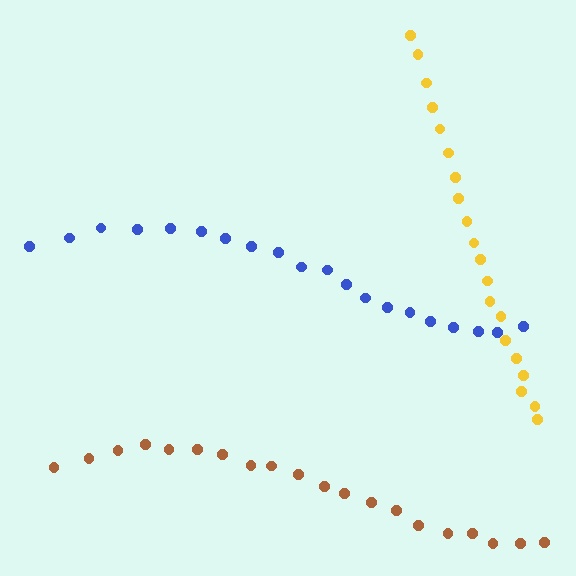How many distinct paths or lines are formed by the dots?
There are 3 distinct paths.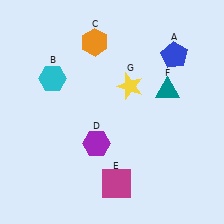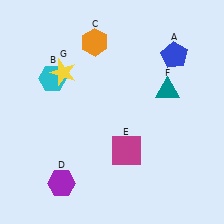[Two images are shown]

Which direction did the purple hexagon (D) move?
The purple hexagon (D) moved down.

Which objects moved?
The objects that moved are: the purple hexagon (D), the magenta square (E), the yellow star (G).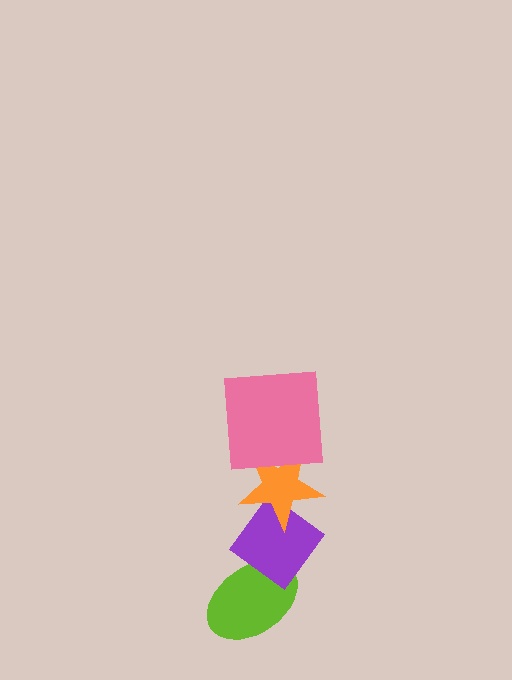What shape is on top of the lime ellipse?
The purple diamond is on top of the lime ellipse.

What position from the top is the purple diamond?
The purple diamond is 3rd from the top.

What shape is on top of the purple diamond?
The orange star is on top of the purple diamond.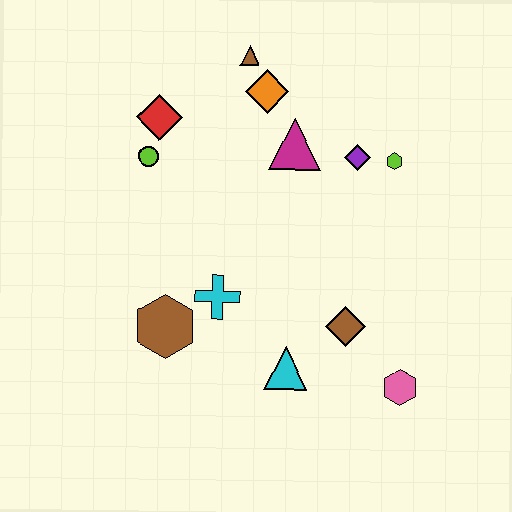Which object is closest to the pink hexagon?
The brown diamond is closest to the pink hexagon.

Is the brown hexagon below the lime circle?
Yes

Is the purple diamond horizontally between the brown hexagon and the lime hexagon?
Yes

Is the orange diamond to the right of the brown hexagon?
Yes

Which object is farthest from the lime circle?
The pink hexagon is farthest from the lime circle.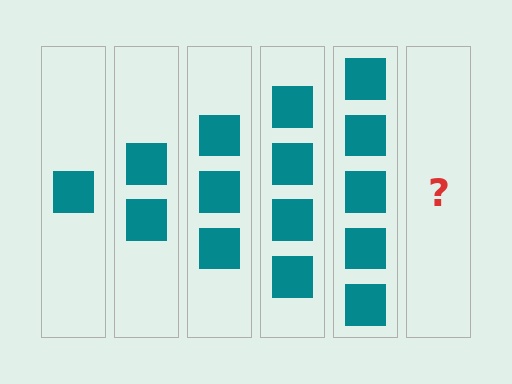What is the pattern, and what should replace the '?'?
The pattern is that each step adds one more square. The '?' should be 6 squares.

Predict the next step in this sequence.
The next step is 6 squares.